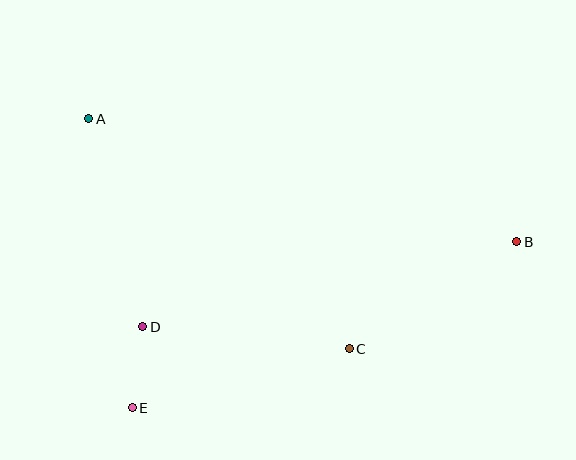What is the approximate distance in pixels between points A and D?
The distance between A and D is approximately 215 pixels.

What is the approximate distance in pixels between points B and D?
The distance between B and D is approximately 384 pixels.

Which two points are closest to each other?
Points D and E are closest to each other.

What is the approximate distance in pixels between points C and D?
The distance between C and D is approximately 208 pixels.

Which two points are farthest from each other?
Points A and B are farthest from each other.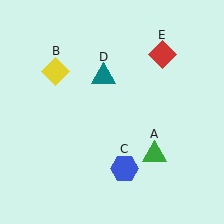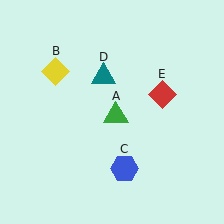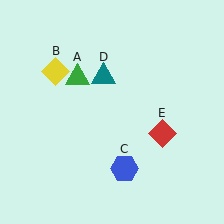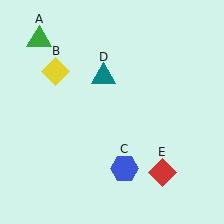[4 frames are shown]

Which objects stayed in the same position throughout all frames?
Yellow diamond (object B) and blue hexagon (object C) and teal triangle (object D) remained stationary.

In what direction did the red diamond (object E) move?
The red diamond (object E) moved down.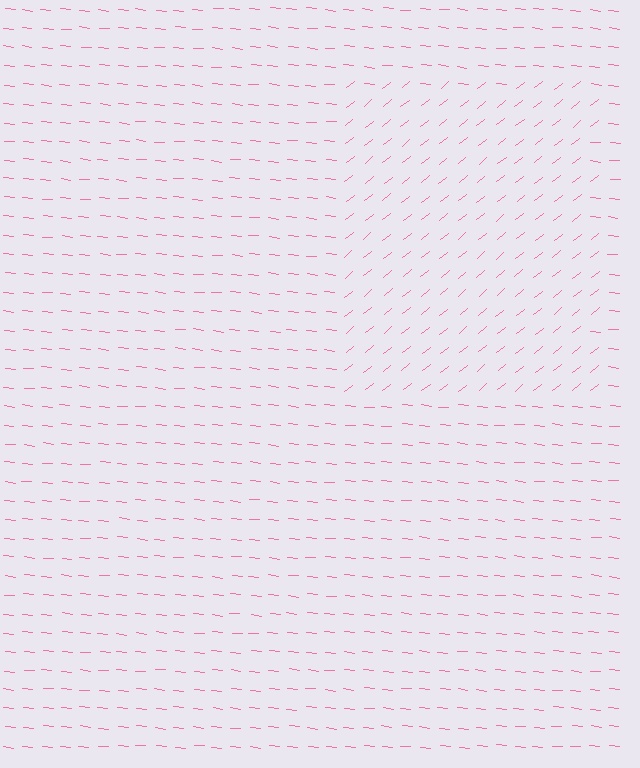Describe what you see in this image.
The image is filled with small pink line segments. A rectangle region in the image has lines oriented differently from the surrounding lines, creating a visible texture boundary.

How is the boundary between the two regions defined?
The boundary is defined purely by a change in line orientation (approximately 45 degrees difference). All lines are the same color and thickness.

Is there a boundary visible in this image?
Yes, there is a texture boundary formed by a change in line orientation.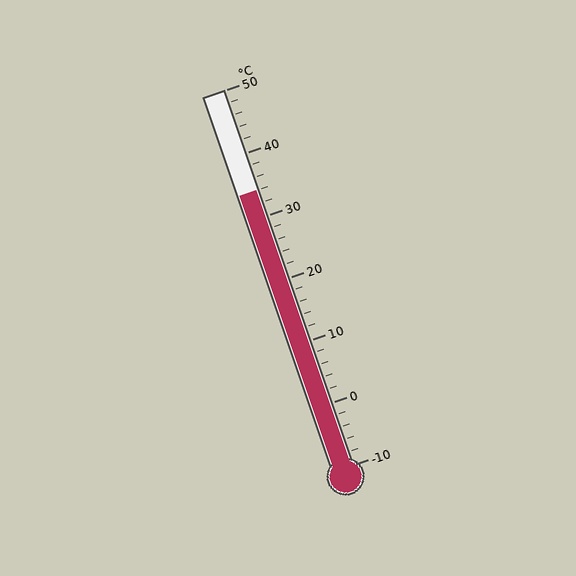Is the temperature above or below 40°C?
The temperature is below 40°C.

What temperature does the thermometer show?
The thermometer shows approximately 34°C.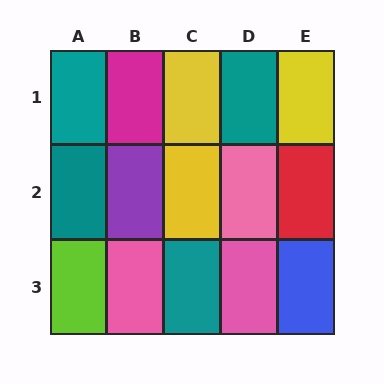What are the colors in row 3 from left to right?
Lime, pink, teal, pink, blue.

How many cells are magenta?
1 cell is magenta.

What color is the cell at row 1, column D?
Teal.